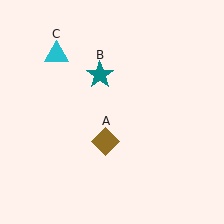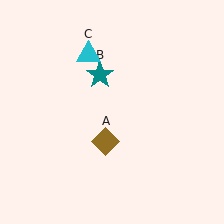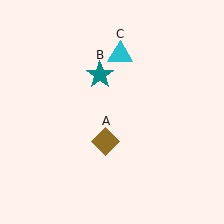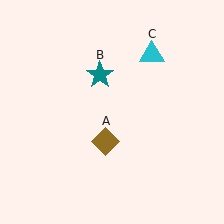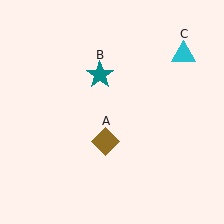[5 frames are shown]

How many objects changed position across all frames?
1 object changed position: cyan triangle (object C).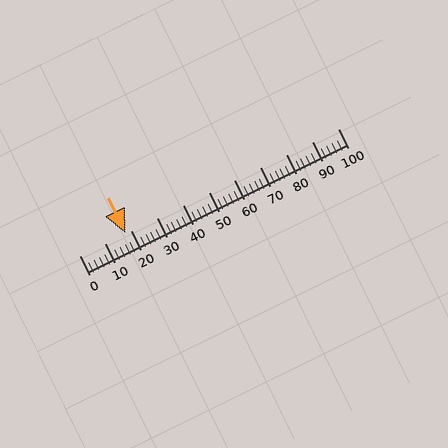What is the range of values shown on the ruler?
The ruler shows values from 0 to 100.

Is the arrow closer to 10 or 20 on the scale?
The arrow is closer to 20.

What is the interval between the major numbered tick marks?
The major tick marks are spaced 10 units apart.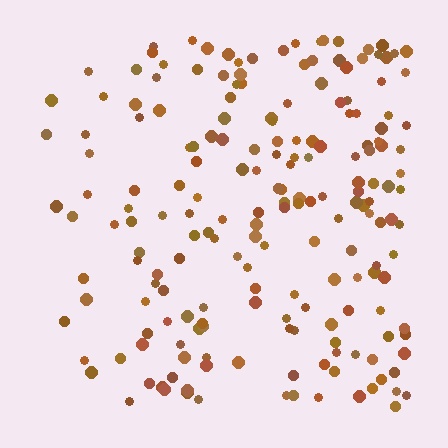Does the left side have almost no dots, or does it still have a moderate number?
Still a moderate number, just noticeably fewer than the right.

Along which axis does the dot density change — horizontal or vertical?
Horizontal.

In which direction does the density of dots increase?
From left to right, with the right side densest.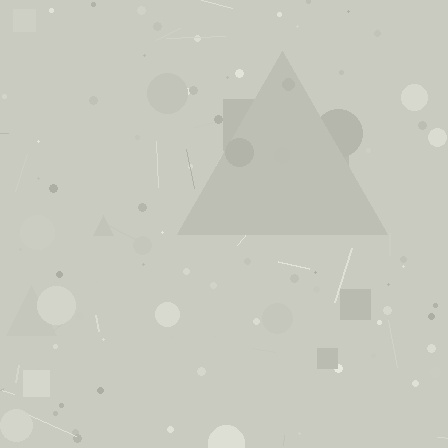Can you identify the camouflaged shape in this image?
The camouflaged shape is a triangle.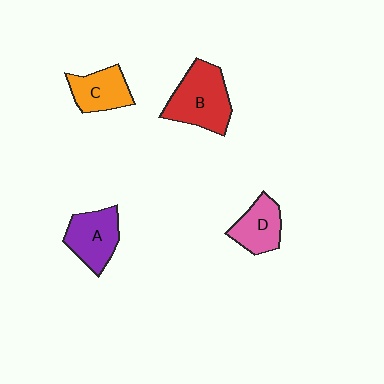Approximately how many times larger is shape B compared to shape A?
Approximately 1.3 times.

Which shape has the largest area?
Shape B (red).